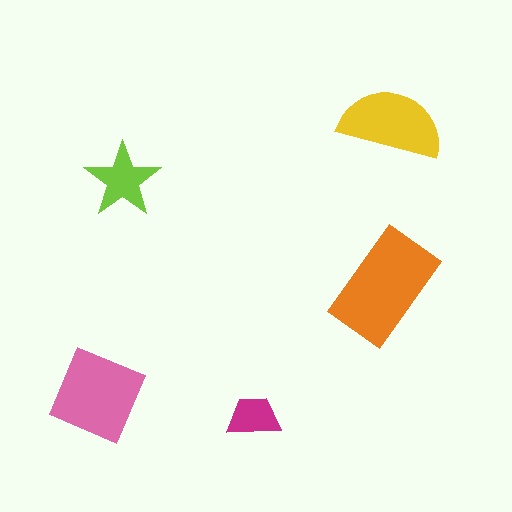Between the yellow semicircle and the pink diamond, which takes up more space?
The pink diamond.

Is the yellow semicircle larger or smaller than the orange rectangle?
Smaller.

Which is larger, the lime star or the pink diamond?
The pink diamond.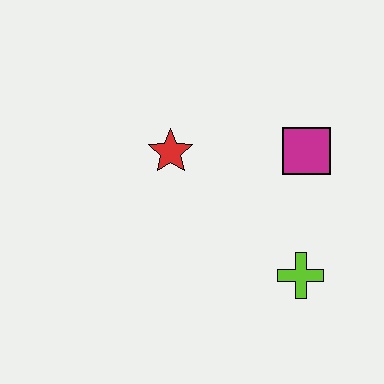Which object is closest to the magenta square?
The lime cross is closest to the magenta square.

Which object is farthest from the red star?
The lime cross is farthest from the red star.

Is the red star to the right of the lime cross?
No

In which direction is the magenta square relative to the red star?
The magenta square is to the right of the red star.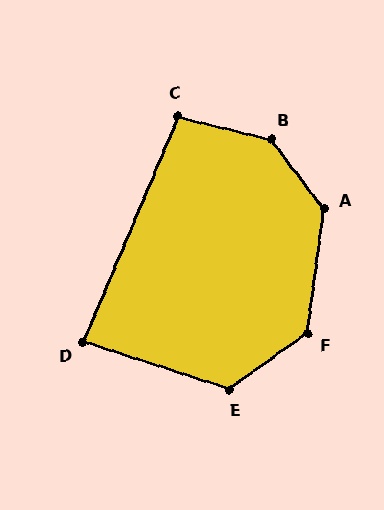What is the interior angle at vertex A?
Approximately 135 degrees (obtuse).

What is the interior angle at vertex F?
Approximately 133 degrees (obtuse).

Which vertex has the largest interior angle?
B, at approximately 142 degrees.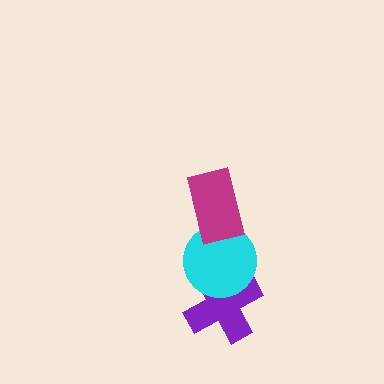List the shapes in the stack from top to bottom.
From top to bottom: the magenta rectangle, the cyan circle, the purple cross.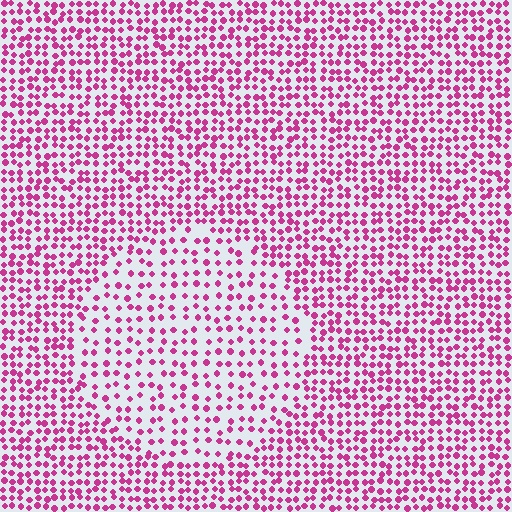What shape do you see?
I see a circle.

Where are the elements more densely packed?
The elements are more densely packed outside the circle boundary.